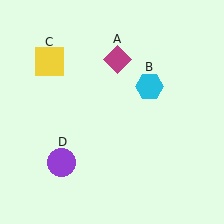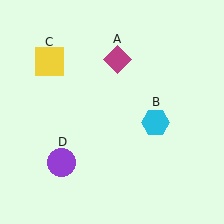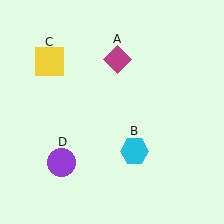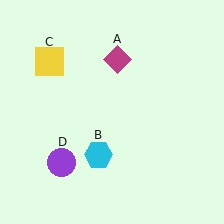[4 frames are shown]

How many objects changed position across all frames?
1 object changed position: cyan hexagon (object B).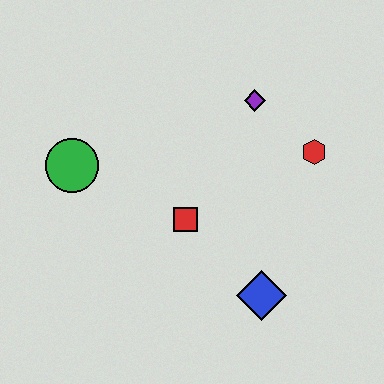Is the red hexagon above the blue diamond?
Yes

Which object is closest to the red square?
The blue diamond is closest to the red square.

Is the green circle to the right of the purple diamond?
No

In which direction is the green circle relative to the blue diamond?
The green circle is to the left of the blue diamond.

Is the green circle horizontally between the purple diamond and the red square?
No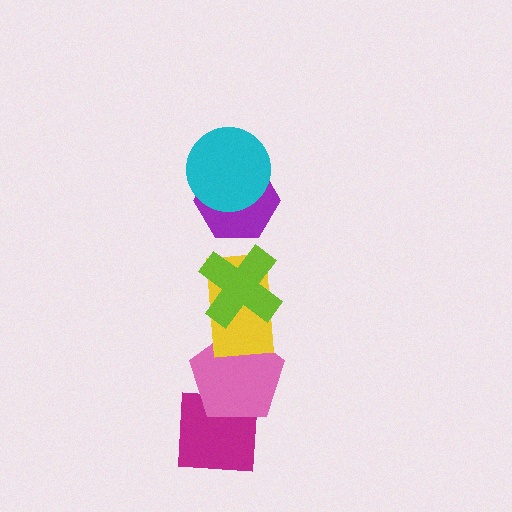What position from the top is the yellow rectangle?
The yellow rectangle is 4th from the top.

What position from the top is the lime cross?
The lime cross is 3rd from the top.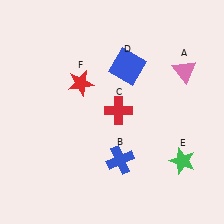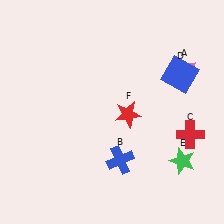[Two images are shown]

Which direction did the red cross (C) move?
The red cross (C) moved right.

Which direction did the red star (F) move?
The red star (F) moved right.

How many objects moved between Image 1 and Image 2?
3 objects moved between the two images.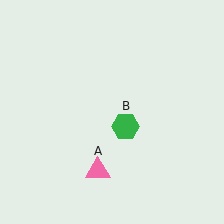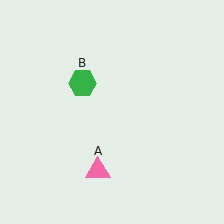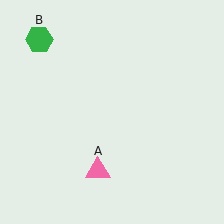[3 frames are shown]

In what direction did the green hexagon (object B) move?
The green hexagon (object B) moved up and to the left.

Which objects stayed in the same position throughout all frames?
Pink triangle (object A) remained stationary.